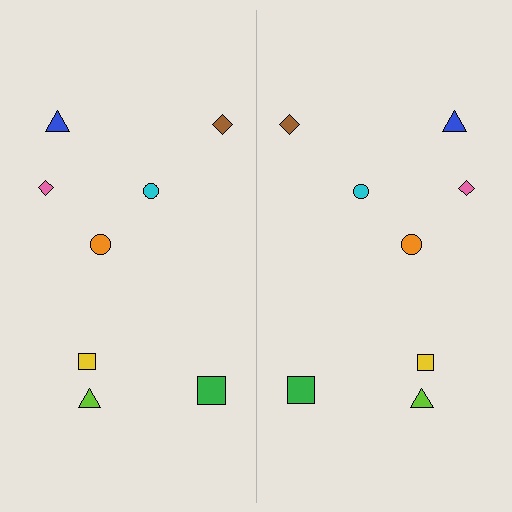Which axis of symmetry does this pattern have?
The pattern has a vertical axis of symmetry running through the center of the image.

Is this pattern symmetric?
Yes, this pattern has bilateral (reflection) symmetry.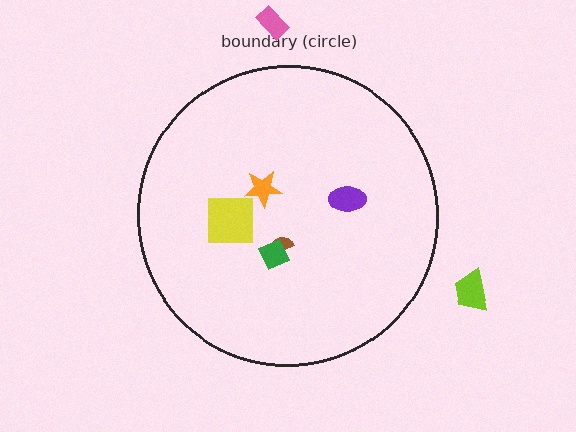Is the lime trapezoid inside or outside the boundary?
Outside.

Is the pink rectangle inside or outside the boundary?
Outside.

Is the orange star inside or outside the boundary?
Inside.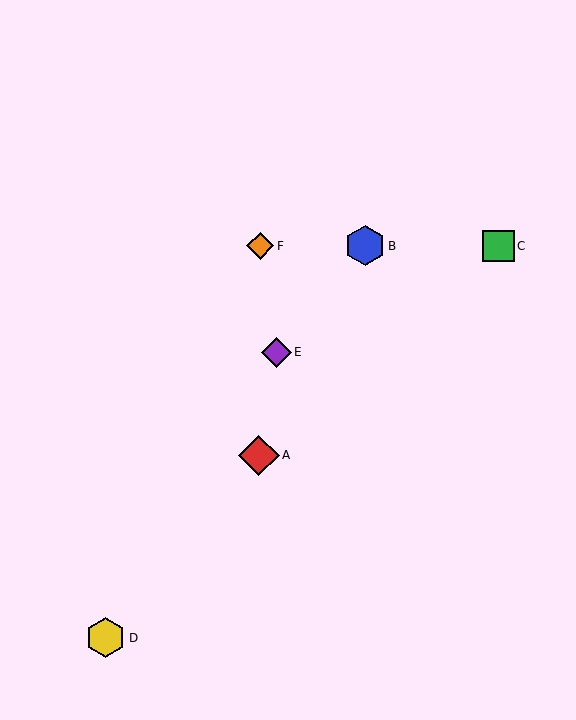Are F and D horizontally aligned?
No, F is at y≈246 and D is at y≈638.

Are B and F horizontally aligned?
Yes, both are at y≈246.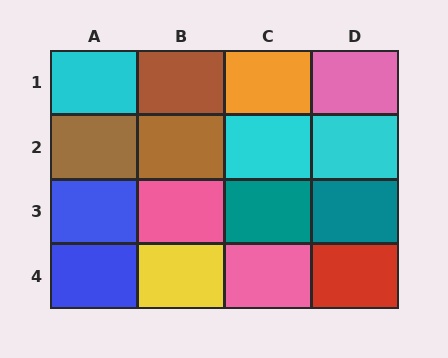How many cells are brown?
3 cells are brown.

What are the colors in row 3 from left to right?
Blue, pink, teal, teal.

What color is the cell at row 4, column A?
Blue.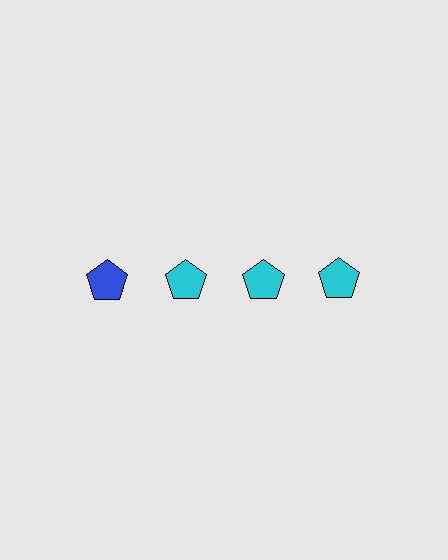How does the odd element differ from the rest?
It has a different color: blue instead of cyan.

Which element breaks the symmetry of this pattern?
The blue pentagon in the top row, leftmost column breaks the symmetry. All other shapes are cyan pentagons.